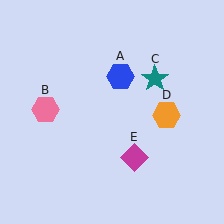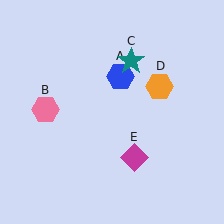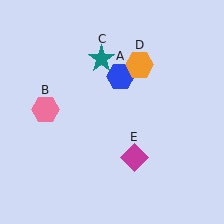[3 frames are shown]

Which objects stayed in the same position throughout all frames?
Blue hexagon (object A) and pink hexagon (object B) and magenta diamond (object E) remained stationary.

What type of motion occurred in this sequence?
The teal star (object C), orange hexagon (object D) rotated counterclockwise around the center of the scene.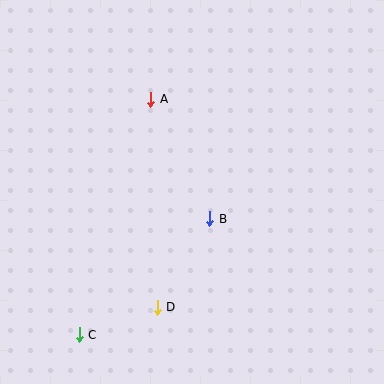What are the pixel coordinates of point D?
Point D is at (157, 307).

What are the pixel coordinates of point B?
Point B is at (210, 219).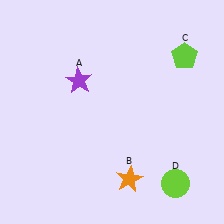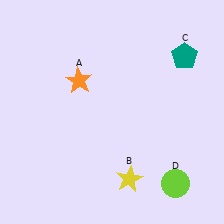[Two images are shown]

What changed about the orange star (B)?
In Image 1, B is orange. In Image 2, it changed to yellow.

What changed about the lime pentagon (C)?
In Image 1, C is lime. In Image 2, it changed to teal.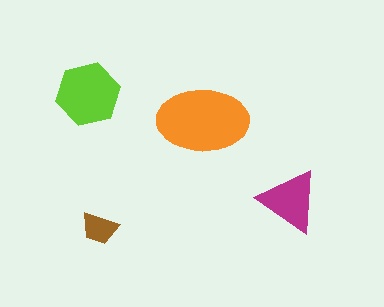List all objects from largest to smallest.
The orange ellipse, the lime hexagon, the magenta triangle, the brown trapezoid.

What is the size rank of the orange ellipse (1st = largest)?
1st.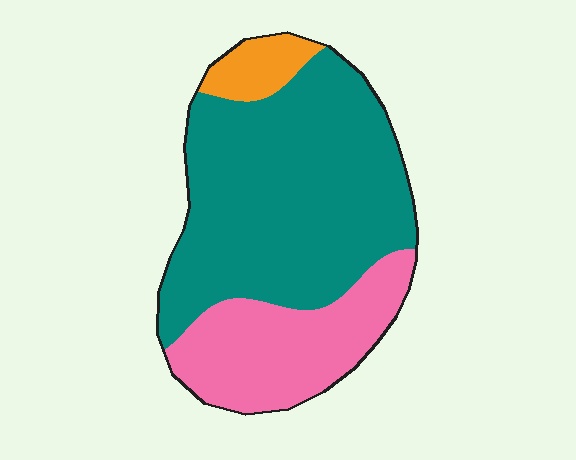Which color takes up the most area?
Teal, at roughly 65%.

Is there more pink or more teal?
Teal.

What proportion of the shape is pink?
Pink takes up about one quarter (1/4) of the shape.